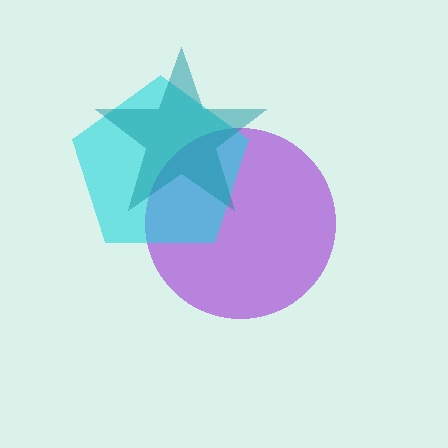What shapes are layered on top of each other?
The layered shapes are: a purple circle, a cyan pentagon, a teal star.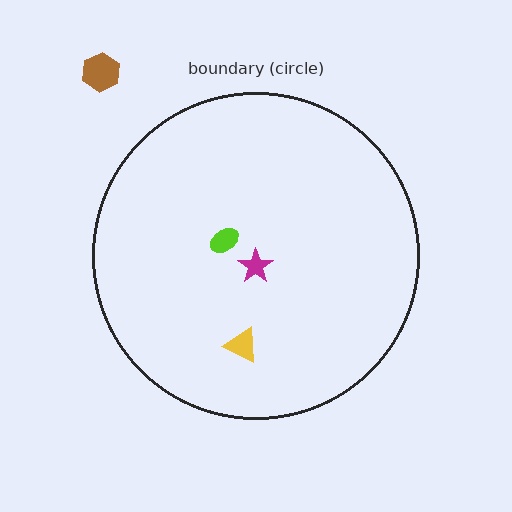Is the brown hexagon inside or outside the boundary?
Outside.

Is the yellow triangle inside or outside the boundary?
Inside.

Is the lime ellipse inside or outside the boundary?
Inside.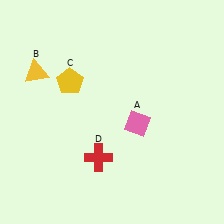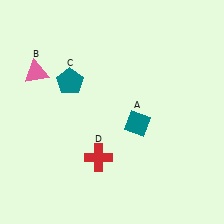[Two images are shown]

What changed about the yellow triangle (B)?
In Image 1, B is yellow. In Image 2, it changed to pink.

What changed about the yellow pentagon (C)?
In Image 1, C is yellow. In Image 2, it changed to teal.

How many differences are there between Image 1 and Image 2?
There are 3 differences between the two images.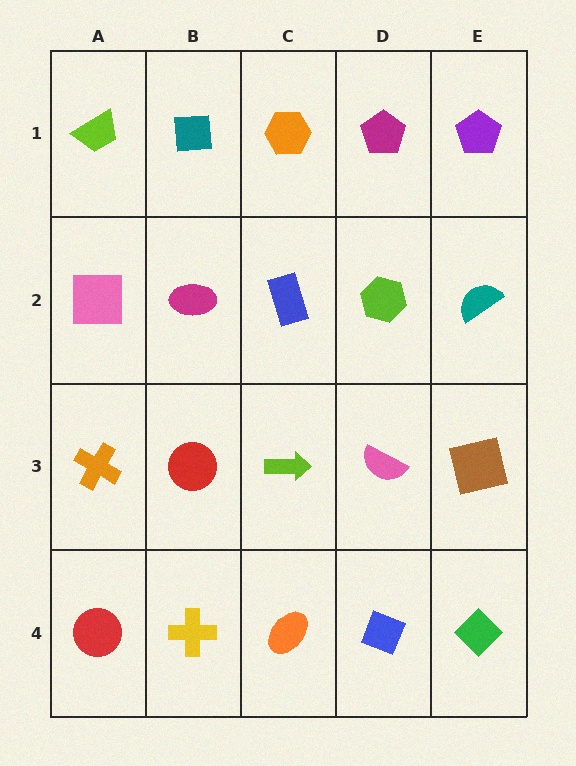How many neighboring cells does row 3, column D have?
4.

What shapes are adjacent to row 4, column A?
An orange cross (row 3, column A), a yellow cross (row 4, column B).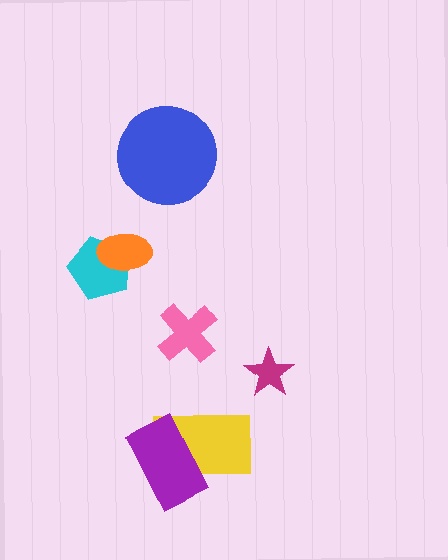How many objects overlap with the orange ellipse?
1 object overlaps with the orange ellipse.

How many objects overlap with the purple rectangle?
1 object overlaps with the purple rectangle.